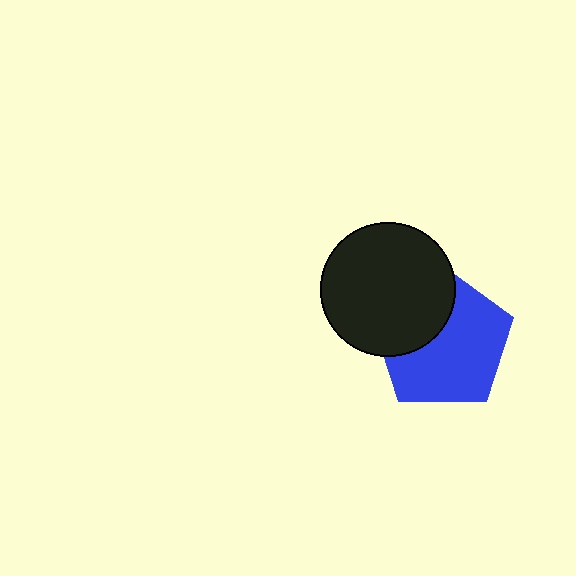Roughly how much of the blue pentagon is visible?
Most of it is visible (roughly 66%).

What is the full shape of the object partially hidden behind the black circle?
The partially hidden object is a blue pentagon.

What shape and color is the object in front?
The object in front is a black circle.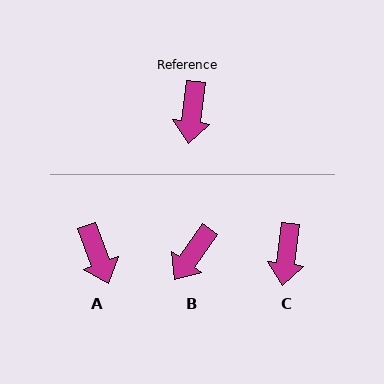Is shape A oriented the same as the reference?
No, it is off by about 28 degrees.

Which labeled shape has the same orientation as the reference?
C.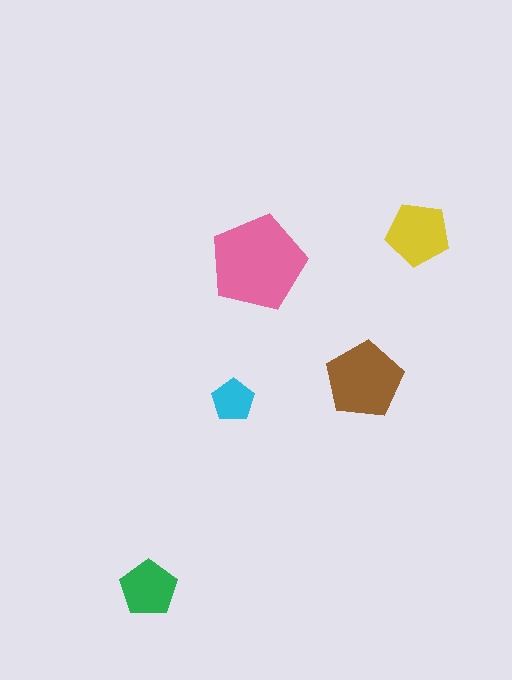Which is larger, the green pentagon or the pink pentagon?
The pink one.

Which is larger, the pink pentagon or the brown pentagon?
The pink one.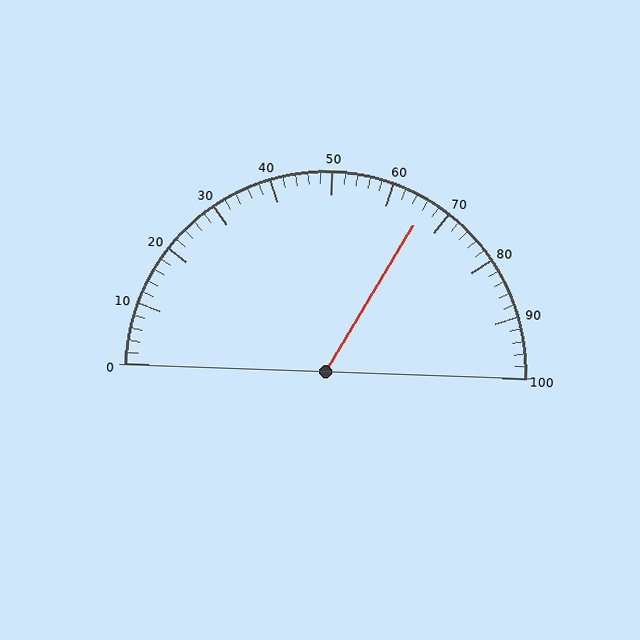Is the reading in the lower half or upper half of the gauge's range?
The reading is in the upper half of the range (0 to 100).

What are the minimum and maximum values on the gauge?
The gauge ranges from 0 to 100.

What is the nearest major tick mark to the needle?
The nearest major tick mark is 70.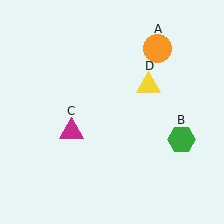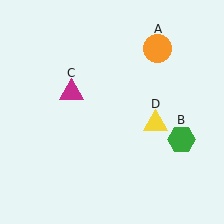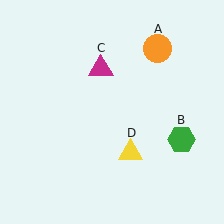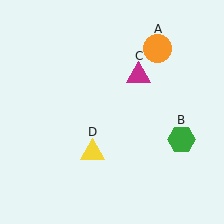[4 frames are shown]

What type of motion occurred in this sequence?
The magenta triangle (object C), yellow triangle (object D) rotated clockwise around the center of the scene.